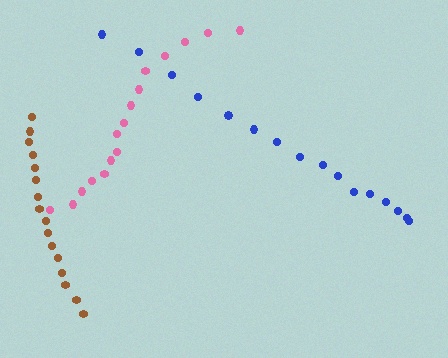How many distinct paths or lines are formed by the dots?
There are 3 distinct paths.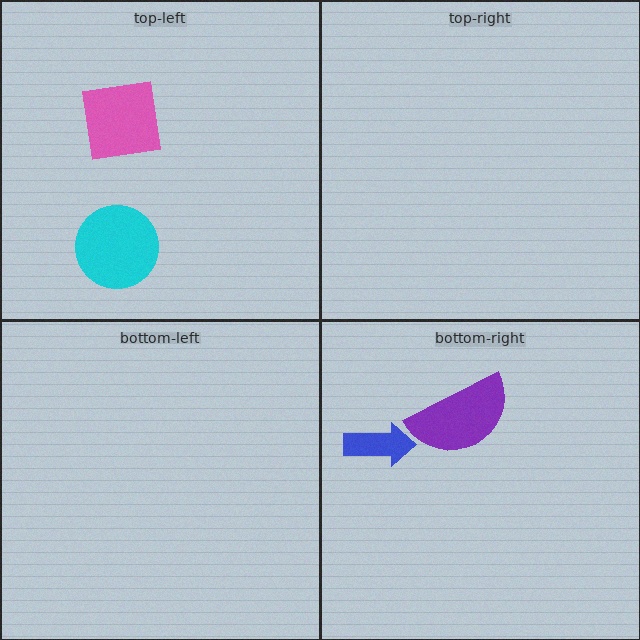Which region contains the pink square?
The top-left region.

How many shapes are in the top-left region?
2.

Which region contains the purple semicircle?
The bottom-right region.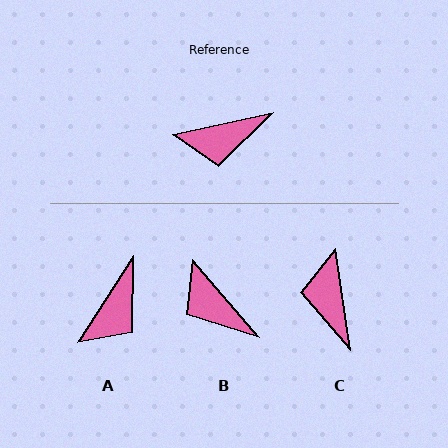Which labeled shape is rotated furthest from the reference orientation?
C, about 94 degrees away.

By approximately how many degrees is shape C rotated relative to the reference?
Approximately 94 degrees clockwise.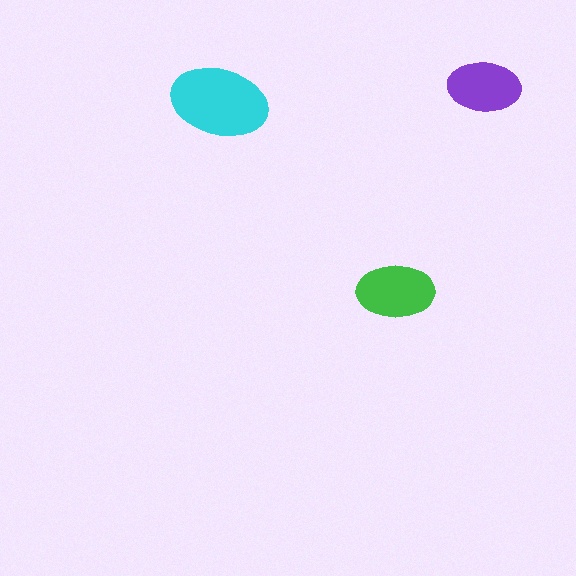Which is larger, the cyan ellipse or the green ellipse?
The cyan one.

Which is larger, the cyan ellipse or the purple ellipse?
The cyan one.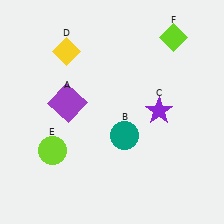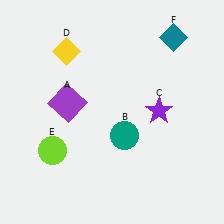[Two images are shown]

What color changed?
The diamond (F) changed from lime in Image 1 to teal in Image 2.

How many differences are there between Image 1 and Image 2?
There is 1 difference between the two images.